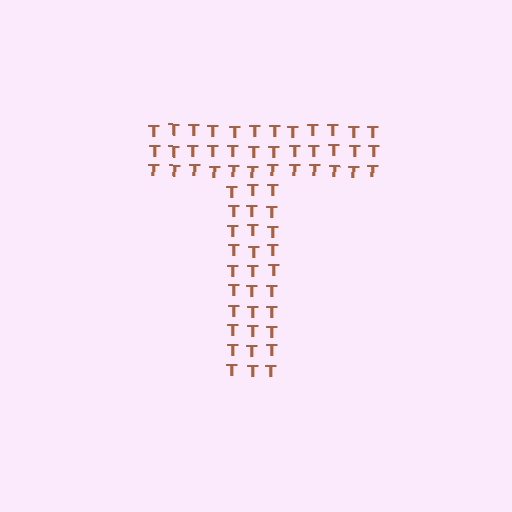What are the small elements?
The small elements are letter T's.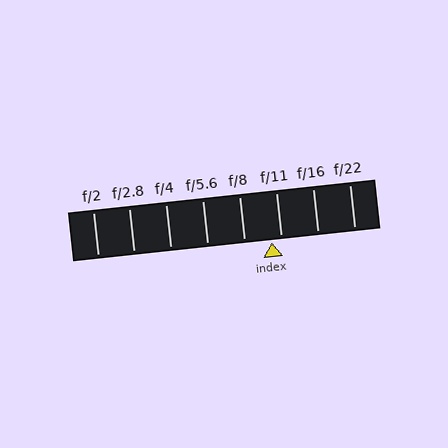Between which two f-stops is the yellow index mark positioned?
The index mark is between f/8 and f/11.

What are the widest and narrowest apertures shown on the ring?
The widest aperture shown is f/2 and the narrowest is f/22.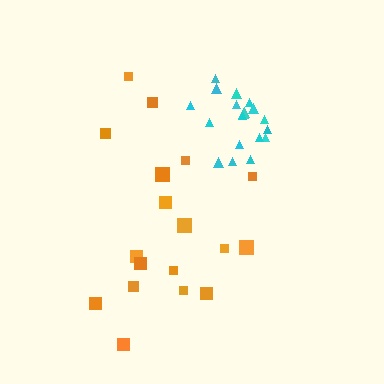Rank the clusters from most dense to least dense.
cyan, orange.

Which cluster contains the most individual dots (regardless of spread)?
Cyan (19).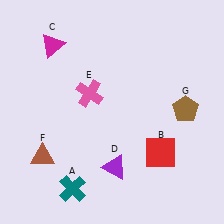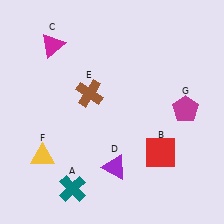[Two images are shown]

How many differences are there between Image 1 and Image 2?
There are 3 differences between the two images.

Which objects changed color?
E changed from pink to brown. F changed from brown to yellow. G changed from brown to magenta.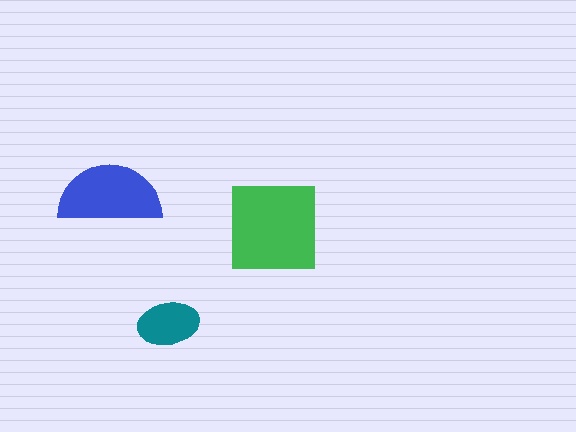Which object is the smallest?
The teal ellipse.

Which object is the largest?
The green square.